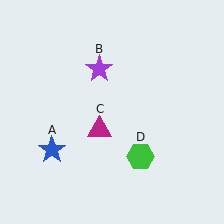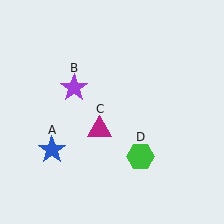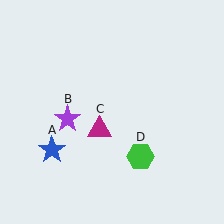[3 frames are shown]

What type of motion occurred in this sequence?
The purple star (object B) rotated counterclockwise around the center of the scene.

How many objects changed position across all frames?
1 object changed position: purple star (object B).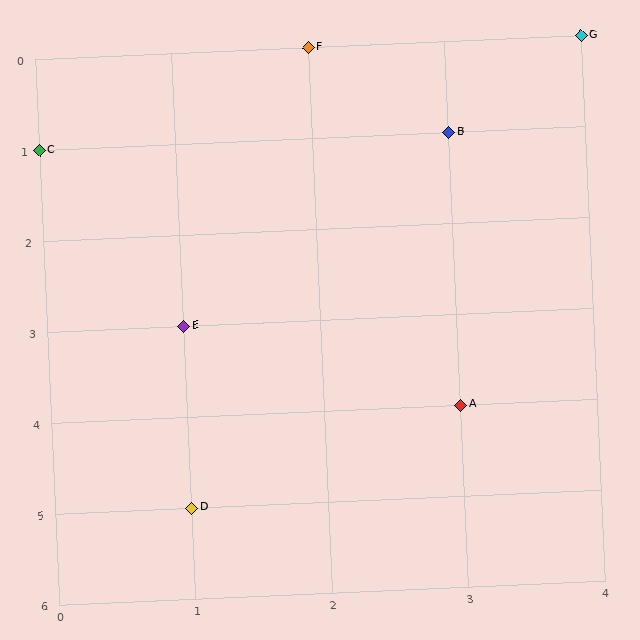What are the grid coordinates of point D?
Point D is at grid coordinates (1, 5).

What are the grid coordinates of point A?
Point A is at grid coordinates (3, 4).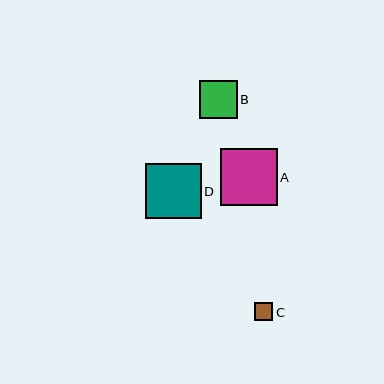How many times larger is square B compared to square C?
Square B is approximately 2.1 times the size of square C.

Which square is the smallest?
Square C is the smallest with a size of approximately 18 pixels.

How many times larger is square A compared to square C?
Square A is approximately 3.1 times the size of square C.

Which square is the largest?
Square A is the largest with a size of approximately 57 pixels.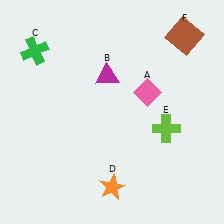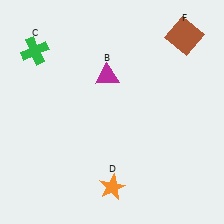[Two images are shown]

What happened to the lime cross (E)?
The lime cross (E) was removed in Image 2. It was in the bottom-right area of Image 1.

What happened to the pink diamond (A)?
The pink diamond (A) was removed in Image 2. It was in the top-right area of Image 1.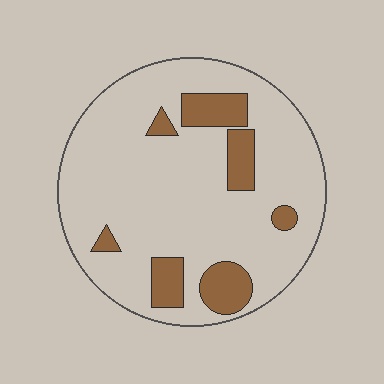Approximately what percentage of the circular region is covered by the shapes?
Approximately 15%.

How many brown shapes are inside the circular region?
7.